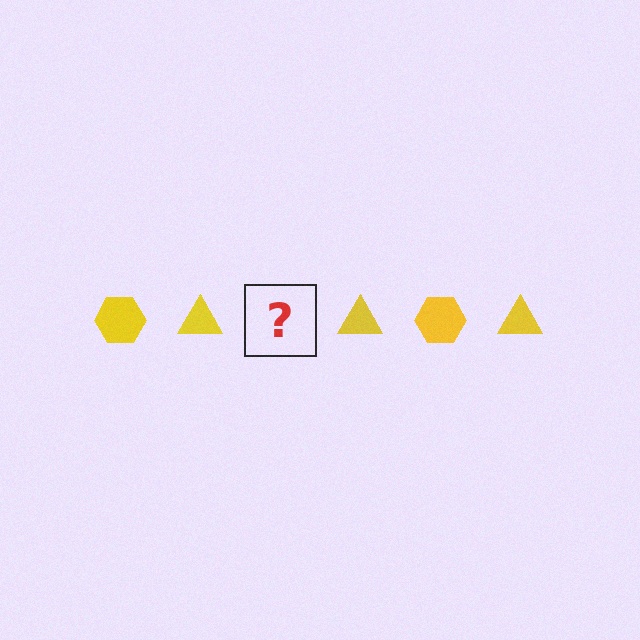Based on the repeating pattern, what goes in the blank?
The blank should be a yellow hexagon.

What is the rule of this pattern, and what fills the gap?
The rule is that the pattern cycles through hexagon, triangle shapes in yellow. The gap should be filled with a yellow hexagon.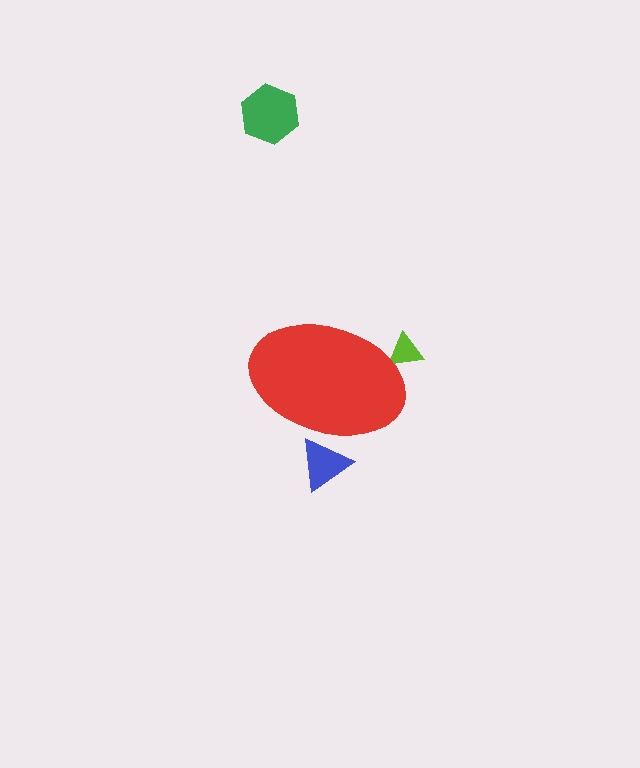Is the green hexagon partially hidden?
No, the green hexagon is fully visible.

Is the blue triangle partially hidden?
Yes, the blue triangle is partially hidden behind the red ellipse.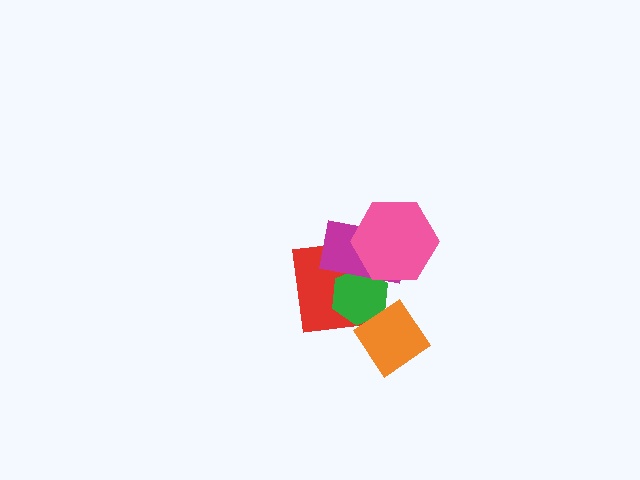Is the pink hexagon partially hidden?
No, no other shape covers it.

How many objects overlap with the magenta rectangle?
3 objects overlap with the magenta rectangle.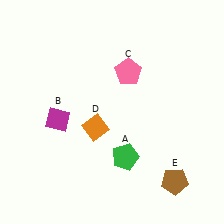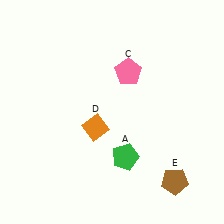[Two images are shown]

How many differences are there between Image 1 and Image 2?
There is 1 difference between the two images.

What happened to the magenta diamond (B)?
The magenta diamond (B) was removed in Image 2. It was in the bottom-left area of Image 1.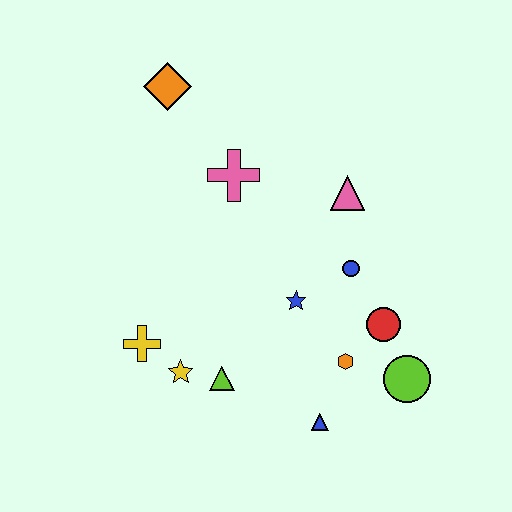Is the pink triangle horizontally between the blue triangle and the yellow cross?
No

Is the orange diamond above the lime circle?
Yes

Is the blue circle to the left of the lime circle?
Yes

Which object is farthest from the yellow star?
The orange diamond is farthest from the yellow star.